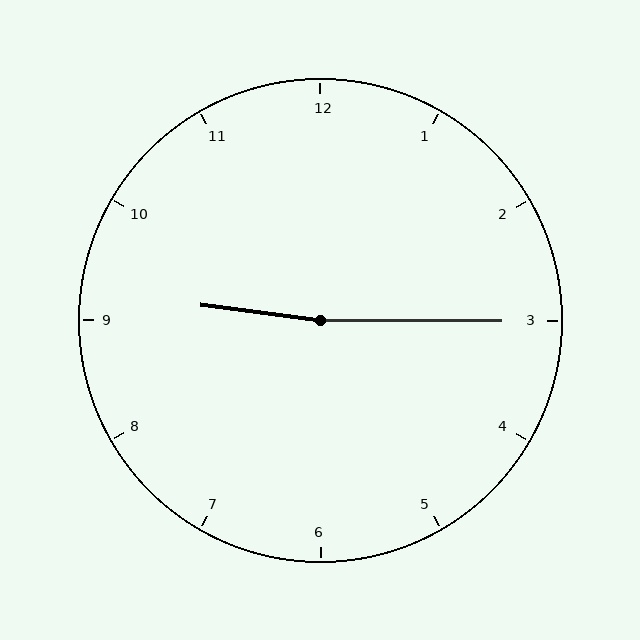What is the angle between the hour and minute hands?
Approximately 172 degrees.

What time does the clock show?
9:15.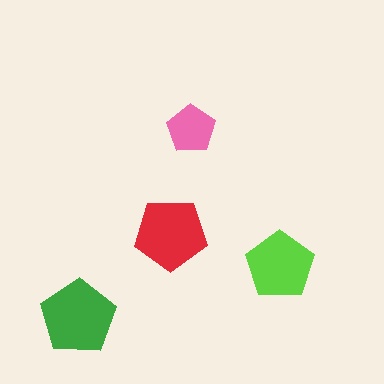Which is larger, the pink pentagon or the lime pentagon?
The lime one.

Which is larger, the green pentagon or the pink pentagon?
The green one.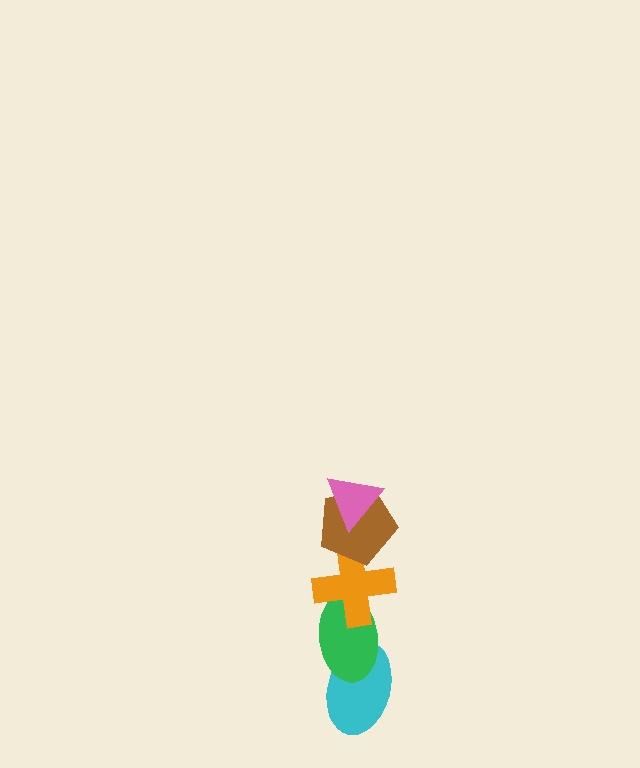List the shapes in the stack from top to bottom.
From top to bottom: the pink triangle, the brown pentagon, the orange cross, the green ellipse, the cyan ellipse.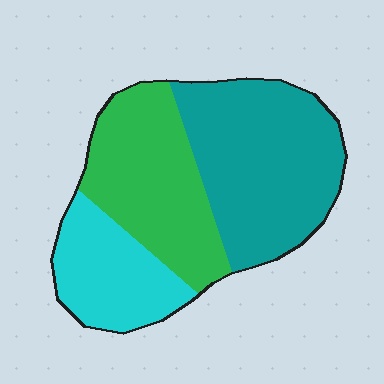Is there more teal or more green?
Teal.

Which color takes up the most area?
Teal, at roughly 45%.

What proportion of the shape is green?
Green covers 34% of the shape.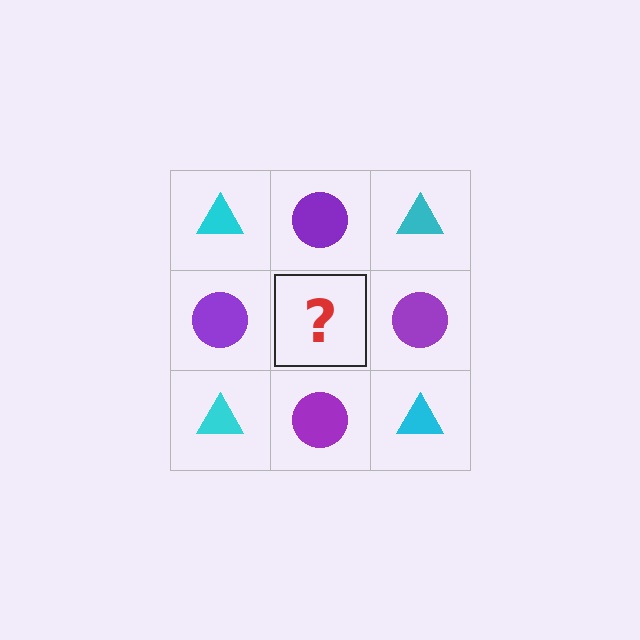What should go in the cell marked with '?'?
The missing cell should contain a cyan triangle.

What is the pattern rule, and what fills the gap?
The rule is that it alternates cyan triangle and purple circle in a checkerboard pattern. The gap should be filled with a cyan triangle.